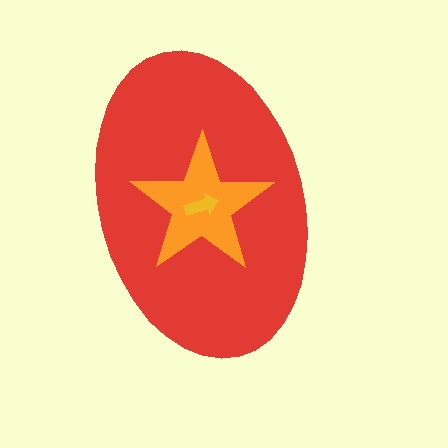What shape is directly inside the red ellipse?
The orange star.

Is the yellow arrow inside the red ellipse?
Yes.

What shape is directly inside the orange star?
The yellow arrow.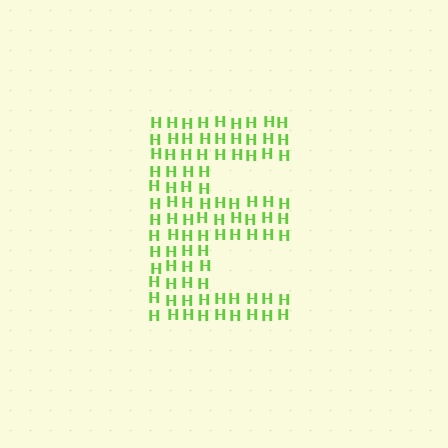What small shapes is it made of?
It is made of small letter H's.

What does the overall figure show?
The overall figure shows the letter E.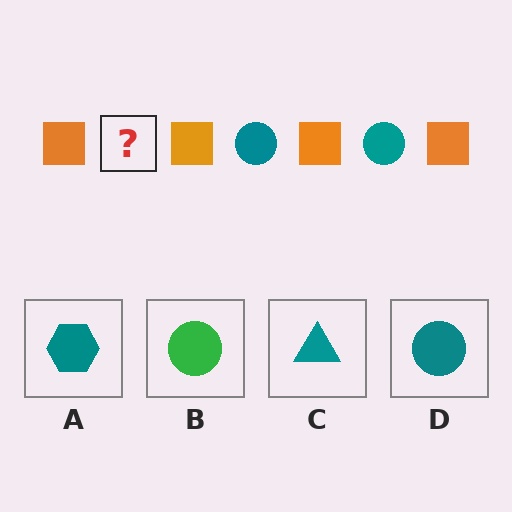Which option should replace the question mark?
Option D.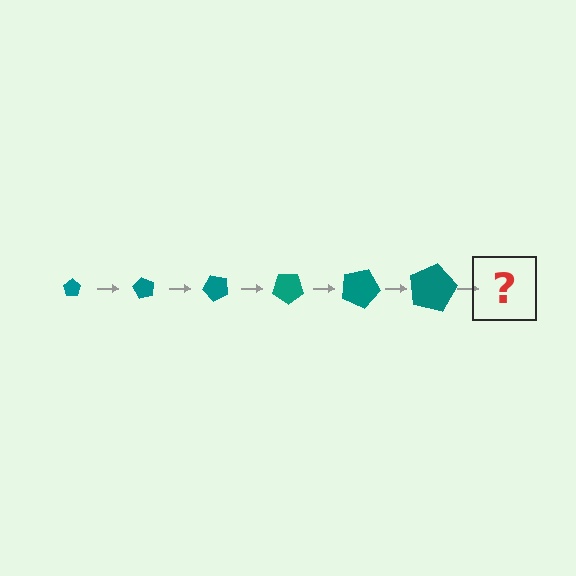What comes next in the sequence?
The next element should be a pentagon, larger than the previous one and rotated 360 degrees from the start.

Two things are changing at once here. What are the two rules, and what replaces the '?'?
The two rules are that the pentagon grows larger each step and it rotates 60 degrees each step. The '?' should be a pentagon, larger than the previous one and rotated 360 degrees from the start.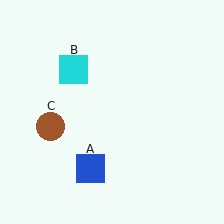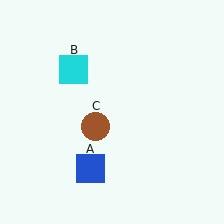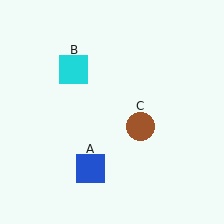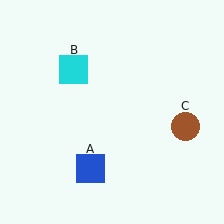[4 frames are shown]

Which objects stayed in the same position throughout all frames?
Blue square (object A) and cyan square (object B) remained stationary.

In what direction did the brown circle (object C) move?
The brown circle (object C) moved right.